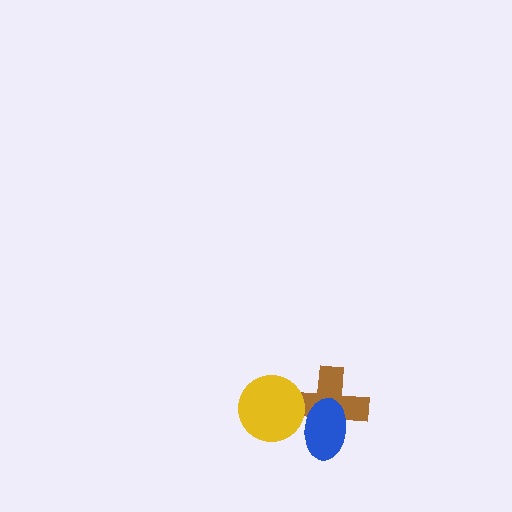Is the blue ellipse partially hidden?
No, no other shape covers it.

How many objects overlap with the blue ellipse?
1 object overlaps with the blue ellipse.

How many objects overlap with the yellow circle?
1 object overlaps with the yellow circle.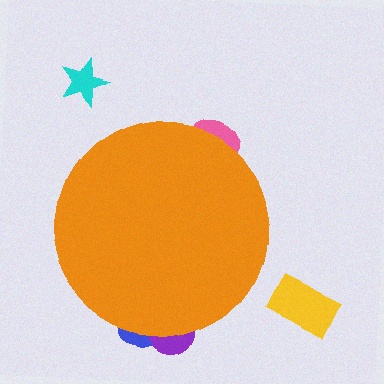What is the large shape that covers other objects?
An orange circle.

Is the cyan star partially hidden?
No, the cyan star is fully visible.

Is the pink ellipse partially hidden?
Yes, the pink ellipse is partially hidden behind the orange circle.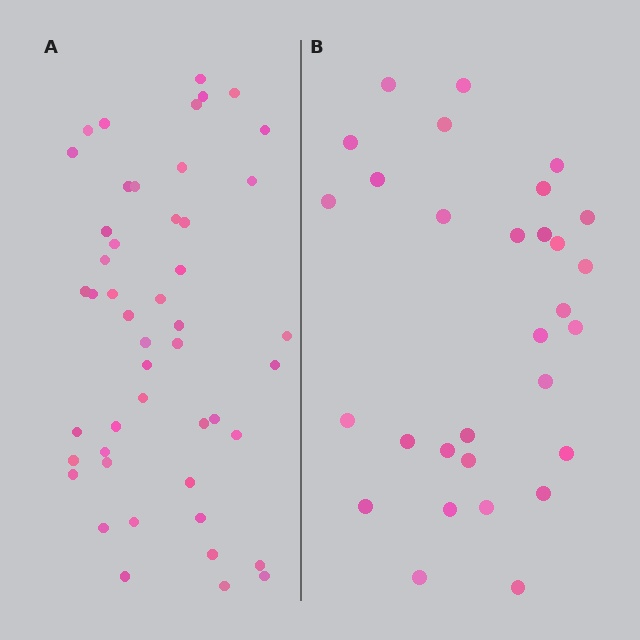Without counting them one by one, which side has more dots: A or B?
Region A (the left region) has more dots.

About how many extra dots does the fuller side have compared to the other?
Region A has approximately 20 more dots than region B.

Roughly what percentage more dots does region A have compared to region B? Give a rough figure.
About 60% more.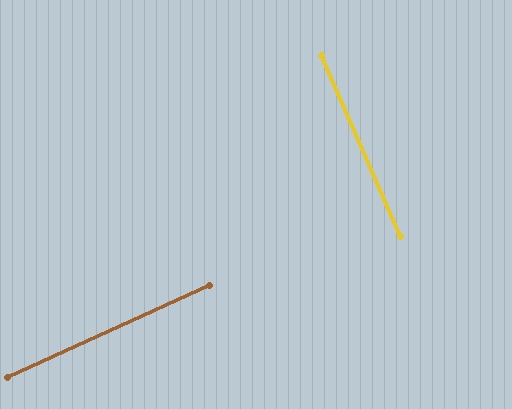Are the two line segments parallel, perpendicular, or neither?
Perpendicular — they meet at approximately 89°.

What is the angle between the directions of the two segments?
Approximately 89 degrees.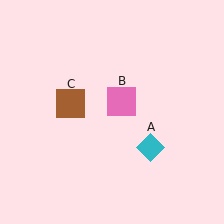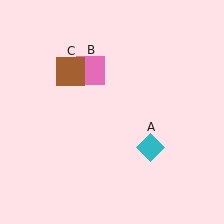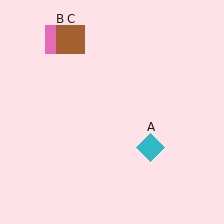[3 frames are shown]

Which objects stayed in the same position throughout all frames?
Cyan diamond (object A) remained stationary.